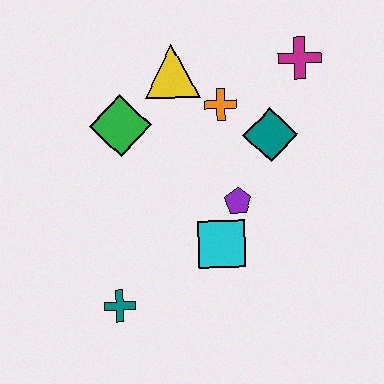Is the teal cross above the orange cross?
No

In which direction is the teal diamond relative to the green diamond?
The teal diamond is to the right of the green diamond.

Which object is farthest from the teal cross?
The magenta cross is farthest from the teal cross.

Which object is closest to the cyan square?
The purple pentagon is closest to the cyan square.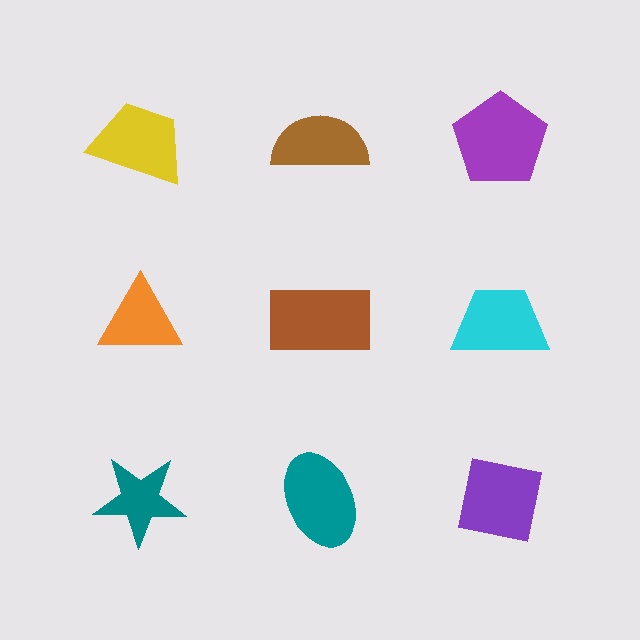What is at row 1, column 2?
A brown semicircle.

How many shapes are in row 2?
3 shapes.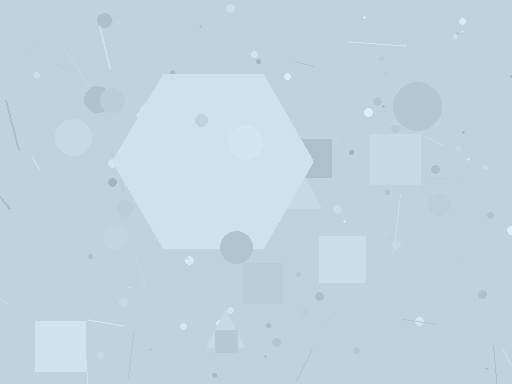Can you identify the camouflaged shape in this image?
The camouflaged shape is a hexagon.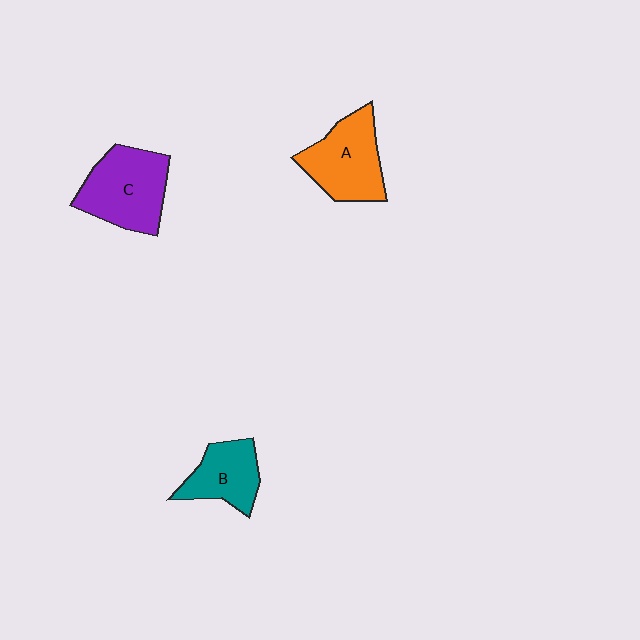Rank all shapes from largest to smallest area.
From largest to smallest: C (purple), A (orange), B (teal).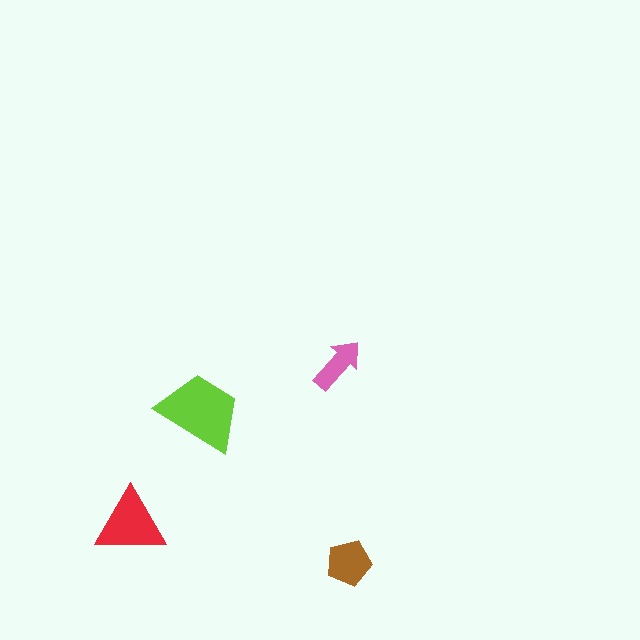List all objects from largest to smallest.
The lime trapezoid, the red triangle, the brown pentagon, the pink arrow.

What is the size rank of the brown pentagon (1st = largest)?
3rd.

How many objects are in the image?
There are 4 objects in the image.